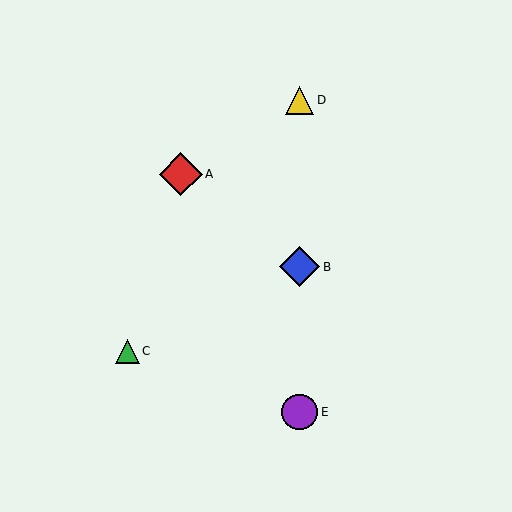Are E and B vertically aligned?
Yes, both are at x≈300.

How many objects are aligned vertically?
3 objects (B, D, E) are aligned vertically.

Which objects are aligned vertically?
Objects B, D, E are aligned vertically.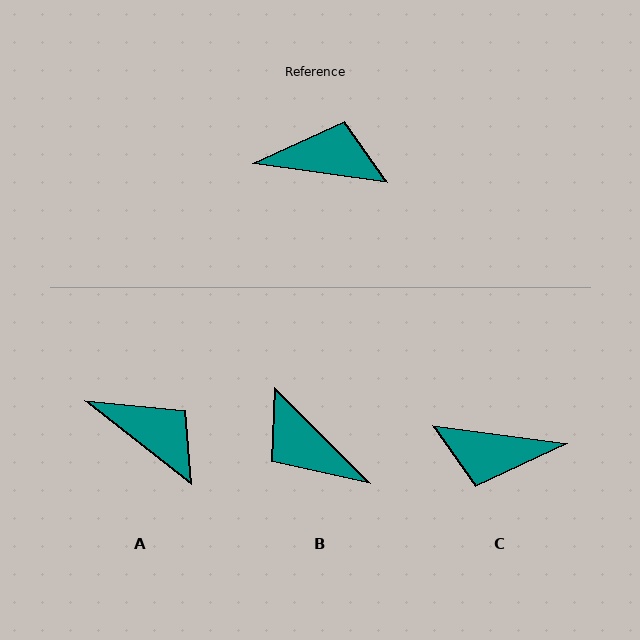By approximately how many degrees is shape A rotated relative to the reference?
Approximately 30 degrees clockwise.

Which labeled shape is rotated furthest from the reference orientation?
C, about 180 degrees away.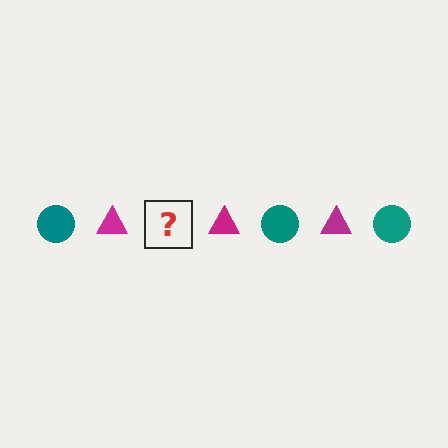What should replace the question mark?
The question mark should be replaced with a teal circle.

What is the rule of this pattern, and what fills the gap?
The rule is that the pattern alternates between teal circle and magenta triangle. The gap should be filled with a teal circle.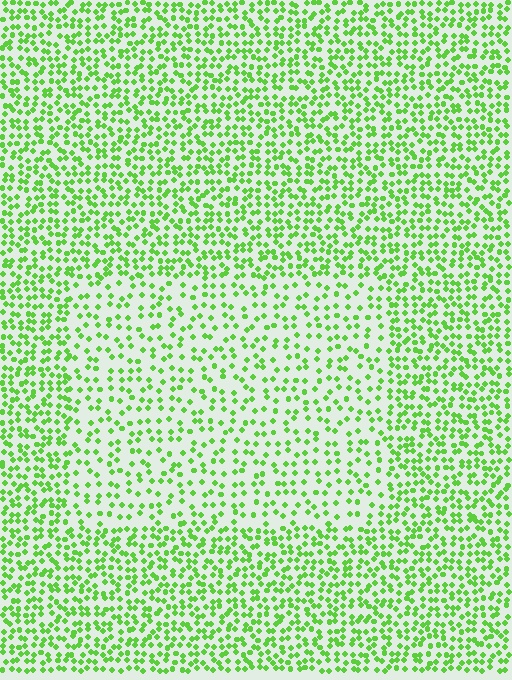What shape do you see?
I see a rectangle.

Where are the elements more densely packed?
The elements are more densely packed outside the rectangle boundary.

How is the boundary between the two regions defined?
The boundary is defined by a change in element density (approximately 1.8x ratio). All elements are the same color, size, and shape.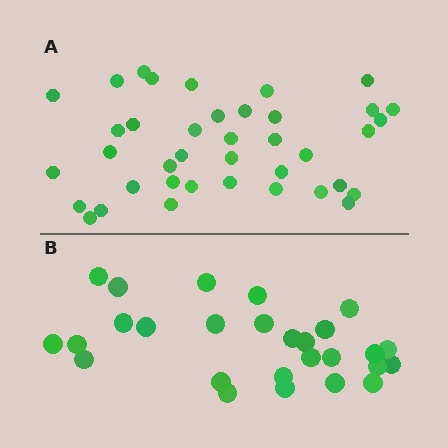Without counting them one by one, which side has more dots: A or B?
Region A (the top region) has more dots.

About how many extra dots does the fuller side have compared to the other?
Region A has roughly 12 or so more dots than region B.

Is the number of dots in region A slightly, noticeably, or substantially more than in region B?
Region A has noticeably more, but not dramatically so. The ratio is roughly 1.4 to 1.